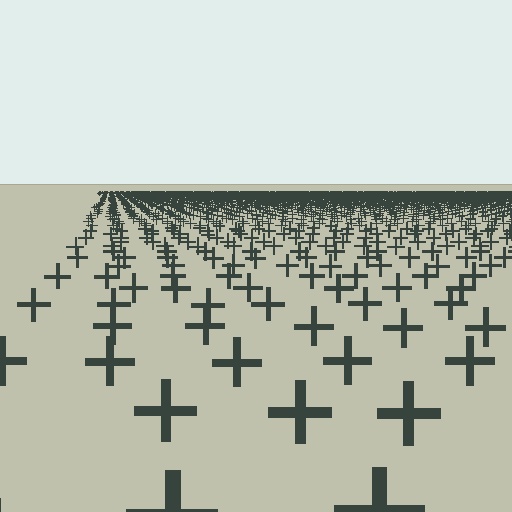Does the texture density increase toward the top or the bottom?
Density increases toward the top.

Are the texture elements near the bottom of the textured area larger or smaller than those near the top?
Larger. Near the bottom, elements are closer to the viewer and appear at a bigger on-screen size.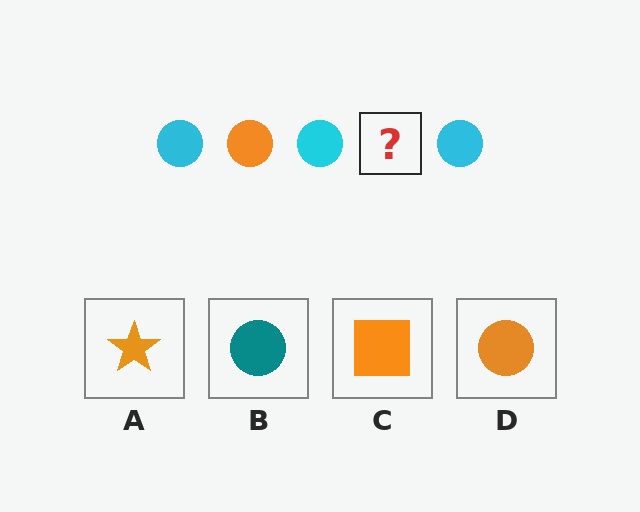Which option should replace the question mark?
Option D.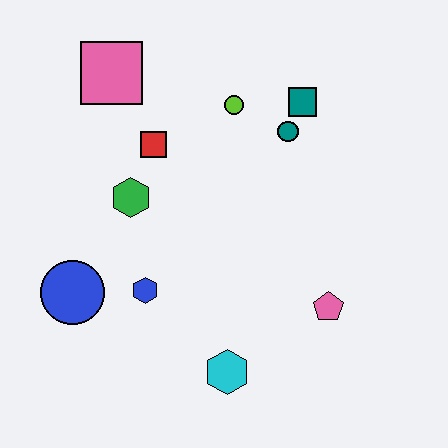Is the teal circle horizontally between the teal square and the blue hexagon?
Yes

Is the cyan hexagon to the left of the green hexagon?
No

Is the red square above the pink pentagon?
Yes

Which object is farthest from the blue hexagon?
The teal square is farthest from the blue hexagon.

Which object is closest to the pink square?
The red square is closest to the pink square.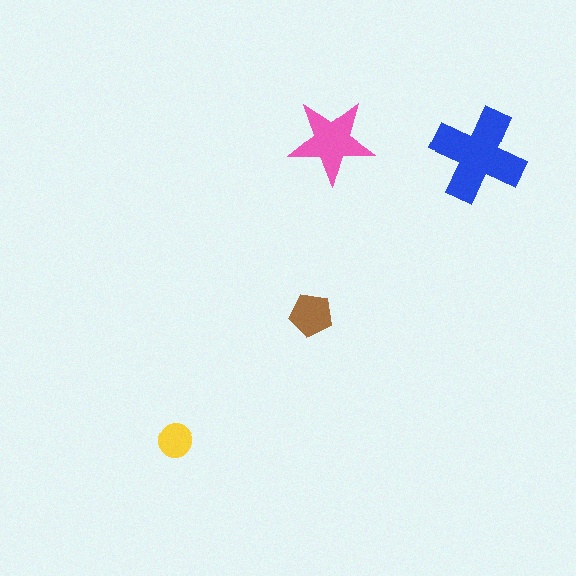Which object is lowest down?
The yellow circle is bottommost.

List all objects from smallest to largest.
The yellow circle, the brown pentagon, the pink star, the blue cross.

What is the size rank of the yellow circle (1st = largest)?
4th.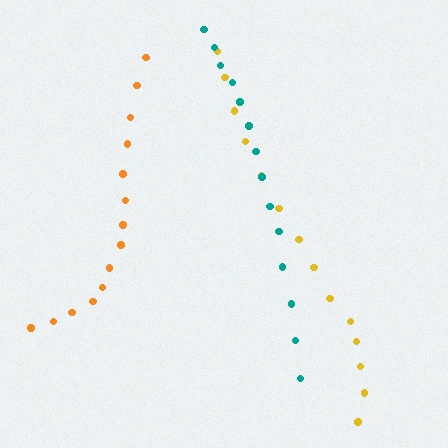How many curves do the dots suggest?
There are 3 distinct paths.